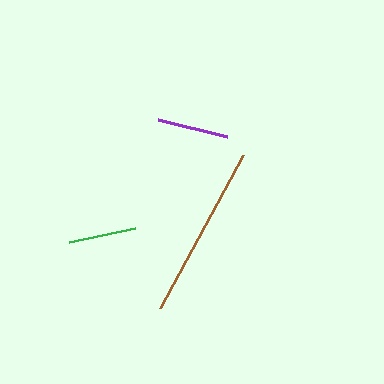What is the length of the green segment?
The green segment is approximately 67 pixels long.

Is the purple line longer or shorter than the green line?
The purple line is longer than the green line.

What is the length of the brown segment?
The brown segment is approximately 175 pixels long.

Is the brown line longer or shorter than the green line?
The brown line is longer than the green line.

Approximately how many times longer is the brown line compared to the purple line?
The brown line is approximately 2.4 times the length of the purple line.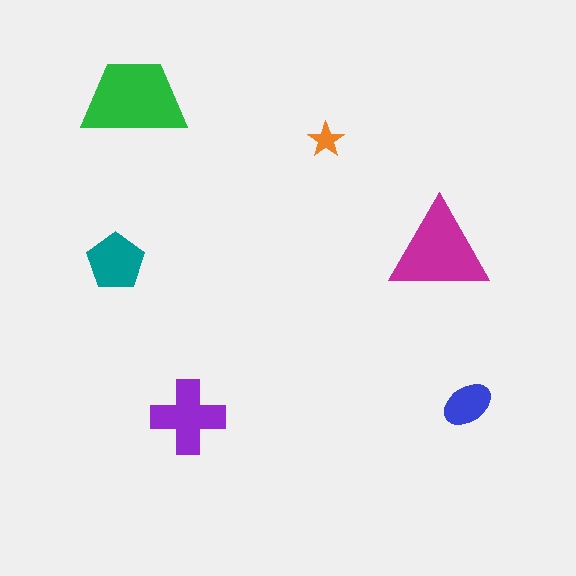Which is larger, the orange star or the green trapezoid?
The green trapezoid.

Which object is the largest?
The green trapezoid.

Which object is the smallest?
The orange star.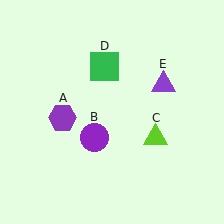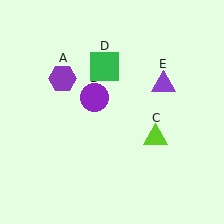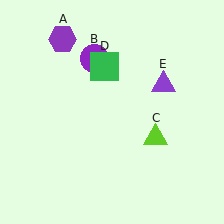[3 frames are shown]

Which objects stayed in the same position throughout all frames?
Lime triangle (object C) and green square (object D) and purple triangle (object E) remained stationary.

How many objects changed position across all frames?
2 objects changed position: purple hexagon (object A), purple circle (object B).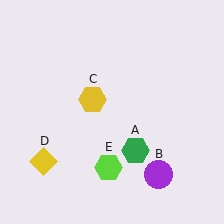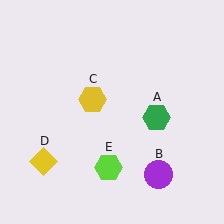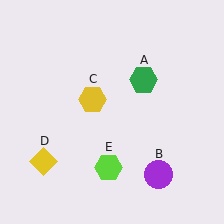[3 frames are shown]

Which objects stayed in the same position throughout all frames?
Purple circle (object B) and yellow hexagon (object C) and yellow diamond (object D) and lime hexagon (object E) remained stationary.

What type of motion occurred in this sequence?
The green hexagon (object A) rotated counterclockwise around the center of the scene.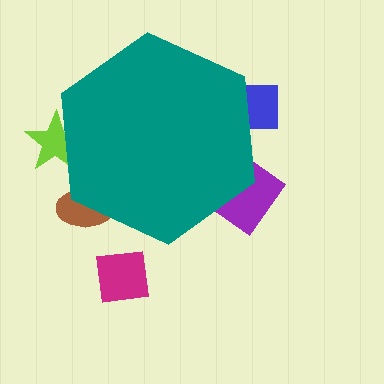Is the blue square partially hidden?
Yes, the blue square is partially hidden behind the teal hexagon.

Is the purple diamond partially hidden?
Yes, the purple diamond is partially hidden behind the teal hexagon.